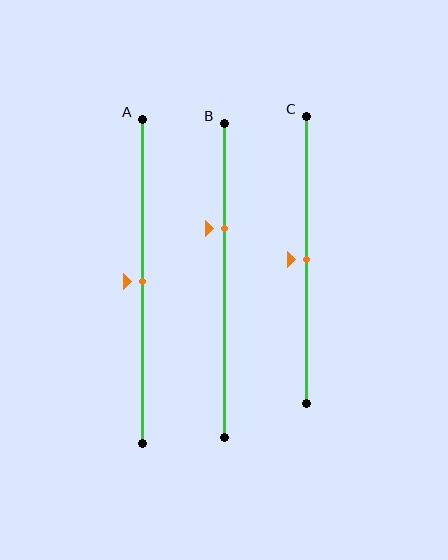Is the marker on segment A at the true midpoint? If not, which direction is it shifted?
Yes, the marker on segment A is at the true midpoint.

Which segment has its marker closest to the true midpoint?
Segment A has its marker closest to the true midpoint.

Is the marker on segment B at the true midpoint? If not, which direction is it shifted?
No, the marker on segment B is shifted upward by about 16% of the segment length.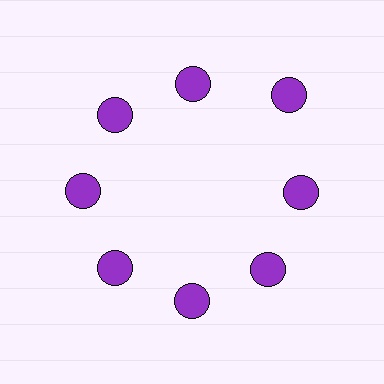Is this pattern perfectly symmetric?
No. The 8 purple circles are arranged in a ring, but one element near the 2 o'clock position is pushed outward from the center, breaking the 8-fold rotational symmetry.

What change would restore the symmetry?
The symmetry would be restored by moving it inward, back onto the ring so that all 8 circles sit at equal angles and equal distance from the center.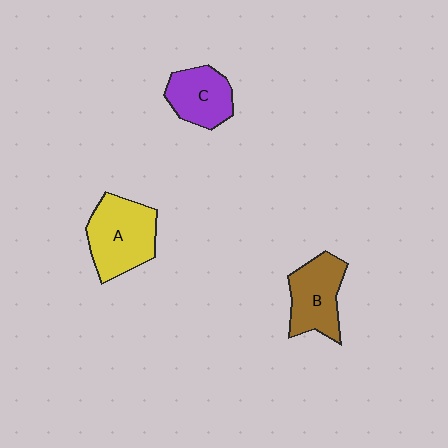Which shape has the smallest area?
Shape C (purple).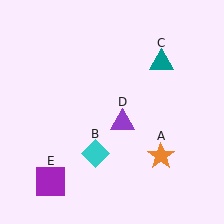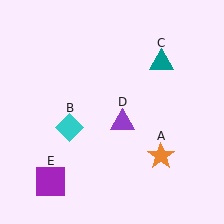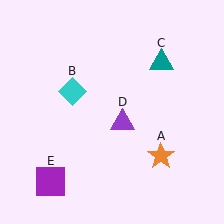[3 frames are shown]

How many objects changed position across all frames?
1 object changed position: cyan diamond (object B).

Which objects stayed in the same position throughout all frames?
Orange star (object A) and teal triangle (object C) and purple triangle (object D) and purple square (object E) remained stationary.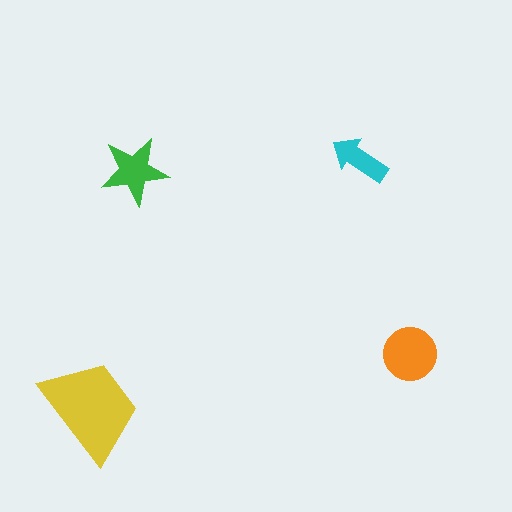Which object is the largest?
The yellow trapezoid.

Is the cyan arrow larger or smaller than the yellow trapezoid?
Smaller.